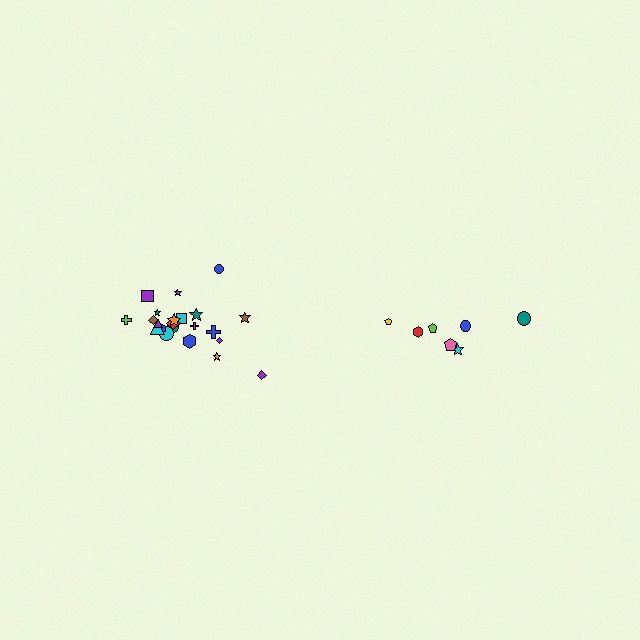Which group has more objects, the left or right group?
The left group.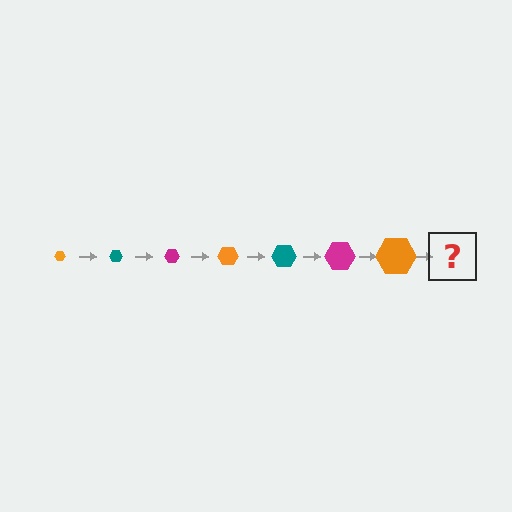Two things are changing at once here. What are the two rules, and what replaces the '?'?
The two rules are that the hexagon grows larger each step and the color cycles through orange, teal, and magenta. The '?' should be a teal hexagon, larger than the previous one.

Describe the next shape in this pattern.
It should be a teal hexagon, larger than the previous one.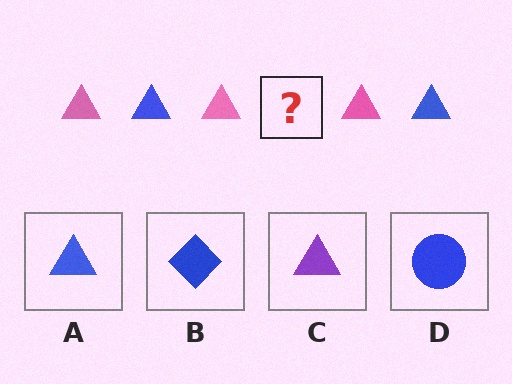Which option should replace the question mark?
Option A.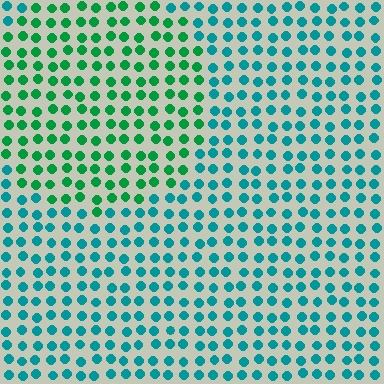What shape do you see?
I see a circle.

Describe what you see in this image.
The image is filled with small teal elements in a uniform arrangement. A circle-shaped region is visible where the elements are tinted to a slightly different hue, forming a subtle color boundary.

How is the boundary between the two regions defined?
The boundary is defined purely by a slight shift in hue (about 38 degrees). Spacing, size, and orientation are identical on both sides.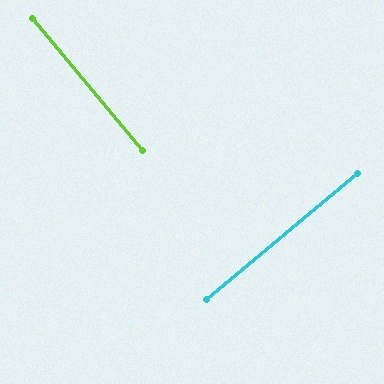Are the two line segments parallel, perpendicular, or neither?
Perpendicular — they meet at approximately 90°.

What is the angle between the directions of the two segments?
Approximately 90 degrees.